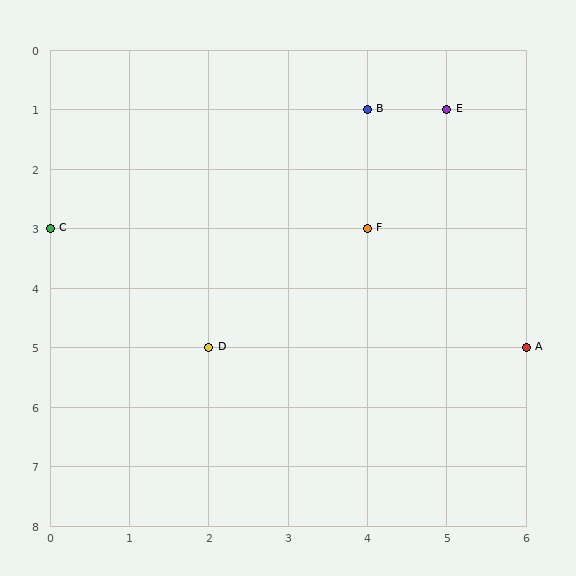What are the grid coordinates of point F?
Point F is at grid coordinates (4, 3).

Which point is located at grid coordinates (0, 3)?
Point C is at (0, 3).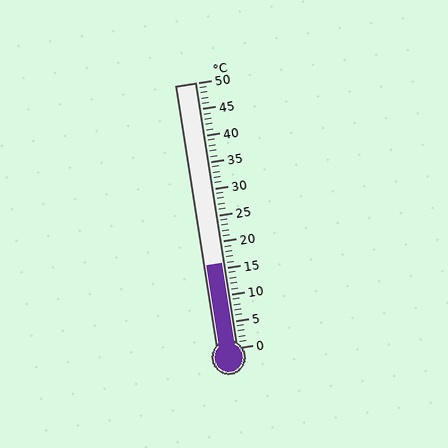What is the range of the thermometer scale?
The thermometer scale ranges from 0°C to 50°C.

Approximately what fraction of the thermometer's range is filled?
The thermometer is filled to approximately 30% of its range.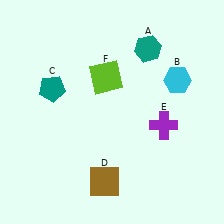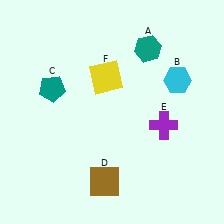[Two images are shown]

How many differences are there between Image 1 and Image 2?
There is 1 difference between the two images.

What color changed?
The square (F) changed from lime in Image 1 to yellow in Image 2.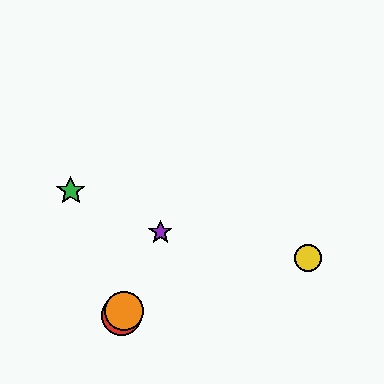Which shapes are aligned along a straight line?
The red circle, the blue star, the purple star, the orange circle are aligned along a straight line.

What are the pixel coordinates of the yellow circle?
The yellow circle is at (308, 258).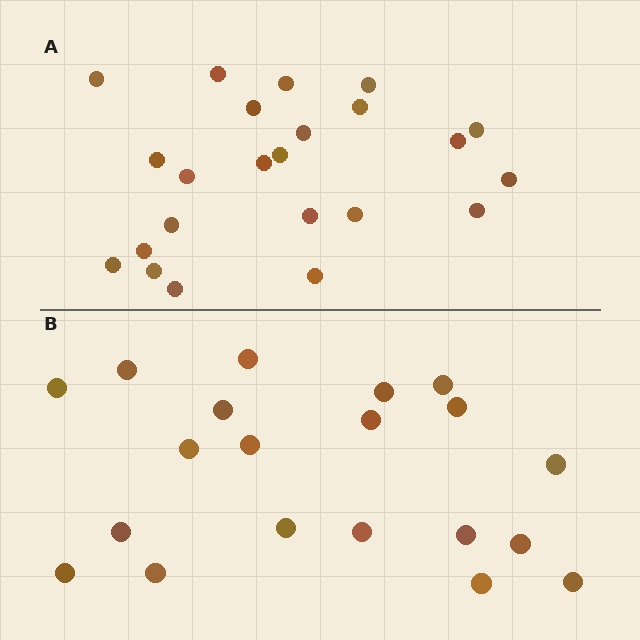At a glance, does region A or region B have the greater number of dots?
Region A (the top region) has more dots.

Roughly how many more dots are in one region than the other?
Region A has just a few more — roughly 2 or 3 more dots than region B.